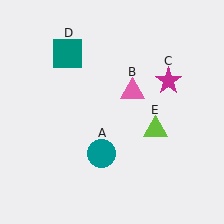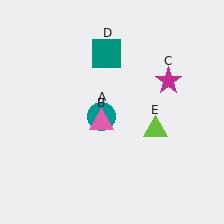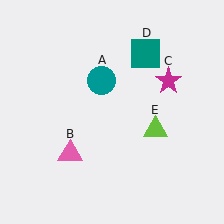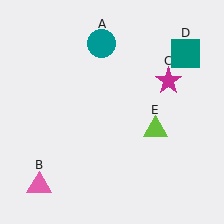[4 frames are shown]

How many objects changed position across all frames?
3 objects changed position: teal circle (object A), pink triangle (object B), teal square (object D).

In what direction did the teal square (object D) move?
The teal square (object D) moved right.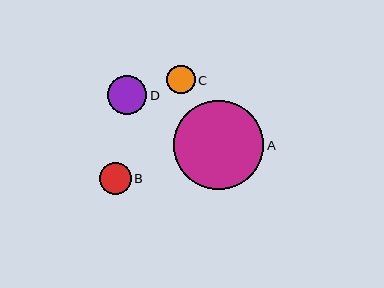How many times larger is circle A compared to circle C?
Circle A is approximately 3.2 times the size of circle C.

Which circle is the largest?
Circle A is the largest with a size of approximately 90 pixels.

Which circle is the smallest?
Circle C is the smallest with a size of approximately 28 pixels.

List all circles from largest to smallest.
From largest to smallest: A, D, B, C.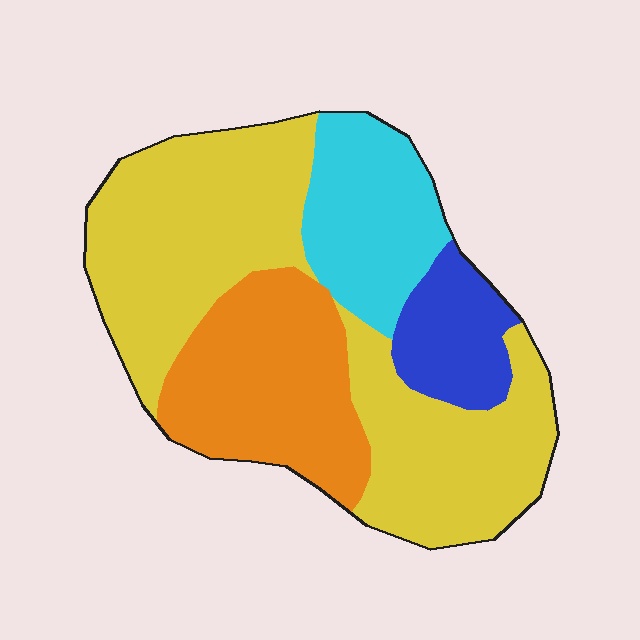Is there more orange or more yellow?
Yellow.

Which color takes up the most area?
Yellow, at roughly 50%.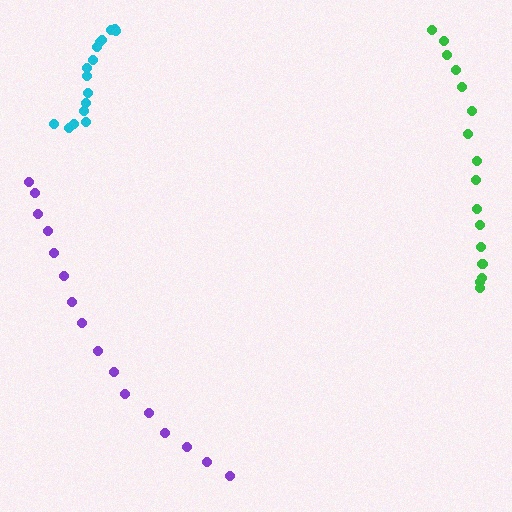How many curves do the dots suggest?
There are 3 distinct paths.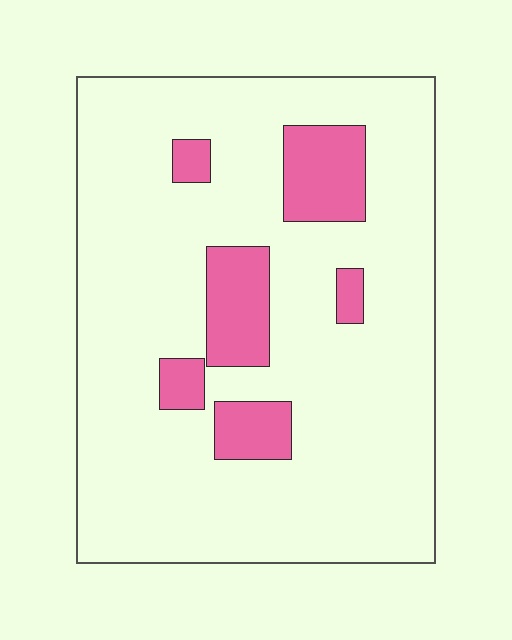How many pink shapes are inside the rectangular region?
6.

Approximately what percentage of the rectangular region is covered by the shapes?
Approximately 15%.